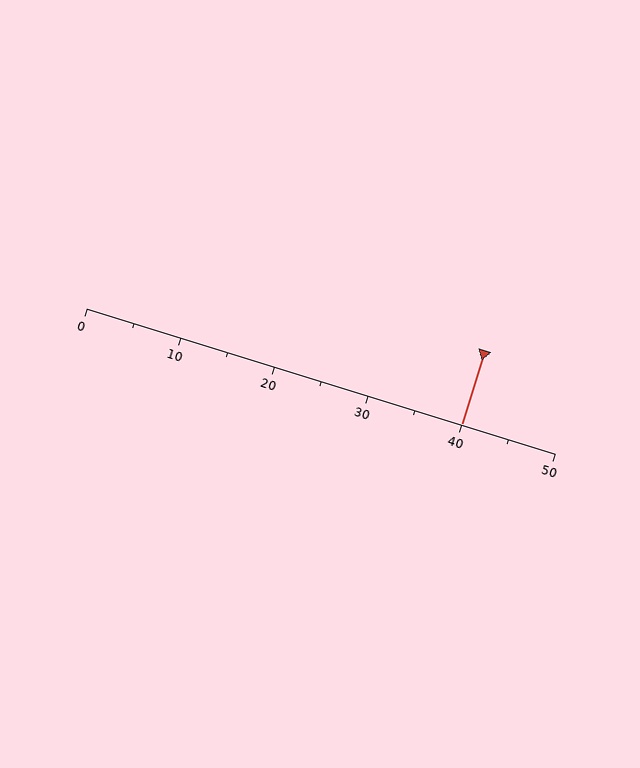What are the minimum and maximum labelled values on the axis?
The axis runs from 0 to 50.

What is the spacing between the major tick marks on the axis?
The major ticks are spaced 10 apart.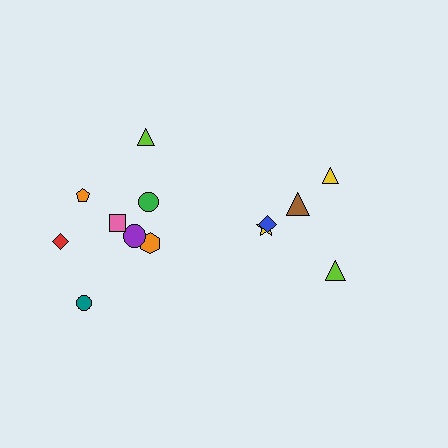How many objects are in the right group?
There are 5 objects.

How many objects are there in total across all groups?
There are 13 objects.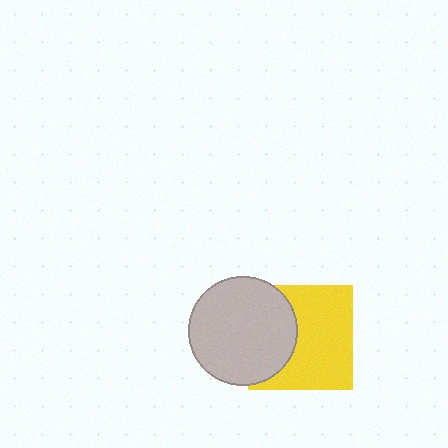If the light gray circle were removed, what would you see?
You would see the complete yellow square.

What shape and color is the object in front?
The object in front is a light gray circle.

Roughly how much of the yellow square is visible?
About half of it is visible (roughly 63%).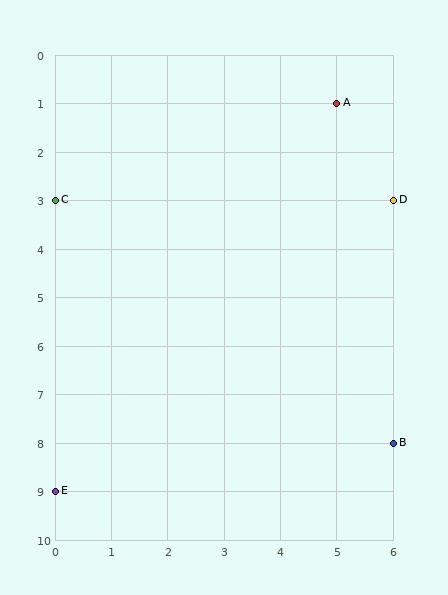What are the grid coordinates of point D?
Point D is at grid coordinates (6, 3).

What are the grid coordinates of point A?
Point A is at grid coordinates (5, 1).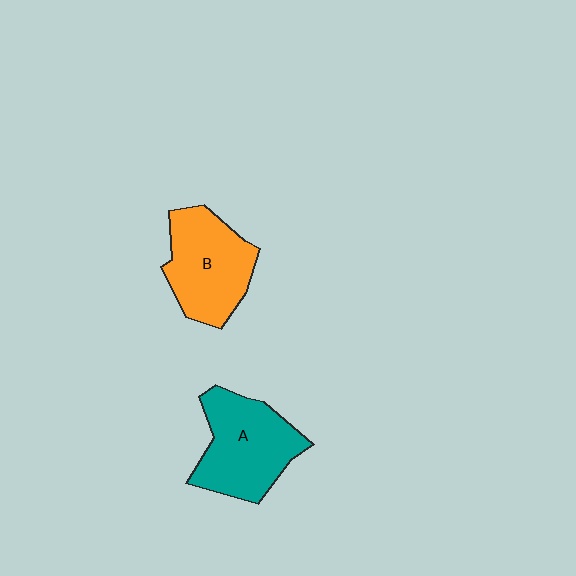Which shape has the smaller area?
Shape B (orange).